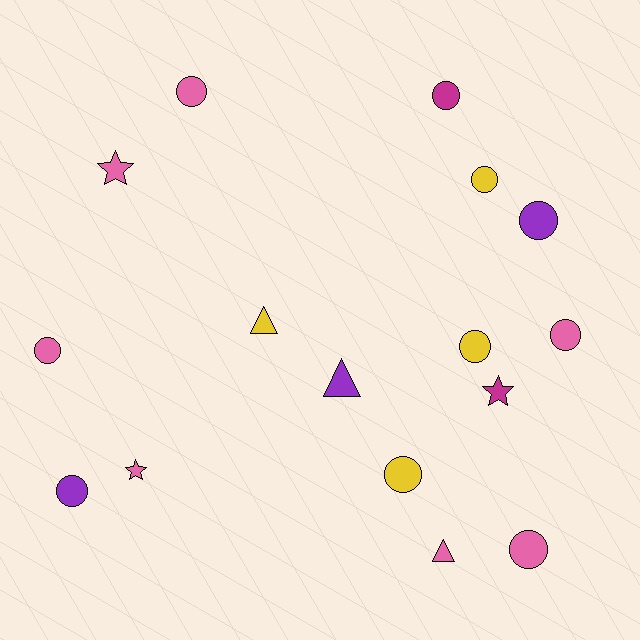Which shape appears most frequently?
Circle, with 10 objects.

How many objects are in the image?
There are 16 objects.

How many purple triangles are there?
There is 1 purple triangle.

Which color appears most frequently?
Pink, with 7 objects.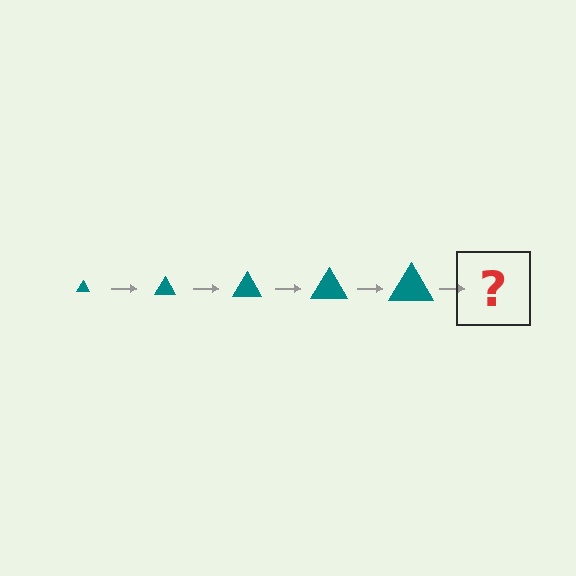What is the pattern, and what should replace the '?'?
The pattern is that the triangle gets progressively larger each step. The '?' should be a teal triangle, larger than the previous one.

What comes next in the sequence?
The next element should be a teal triangle, larger than the previous one.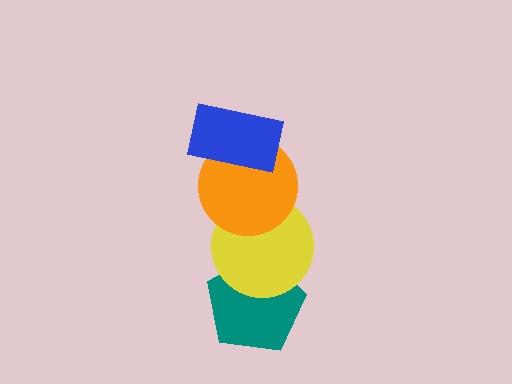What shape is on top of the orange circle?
The blue rectangle is on top of the orange circle.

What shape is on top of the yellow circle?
The orange circle is on top of the yellow circle.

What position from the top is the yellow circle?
The yellow circle is 3rd from the top.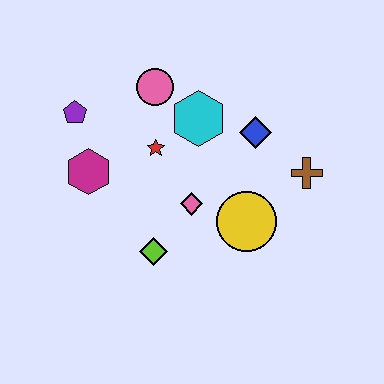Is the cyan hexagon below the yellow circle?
No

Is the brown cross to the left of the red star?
No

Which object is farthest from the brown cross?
The purple pentagon is farthest from the brown cross.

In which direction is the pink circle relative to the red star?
The pink circle is above the red star.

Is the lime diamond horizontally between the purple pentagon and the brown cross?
Yes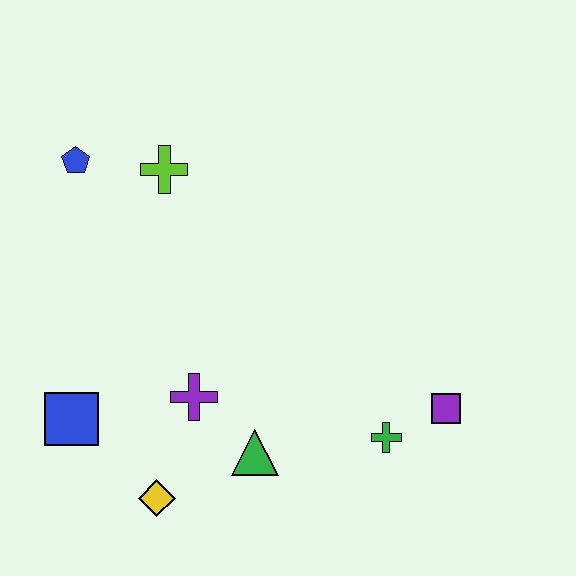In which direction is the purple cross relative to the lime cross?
The purple cross is below the lime cross.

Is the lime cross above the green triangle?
Yes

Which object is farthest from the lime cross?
The purple square is farthest from the lime cross.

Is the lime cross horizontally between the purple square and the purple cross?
No